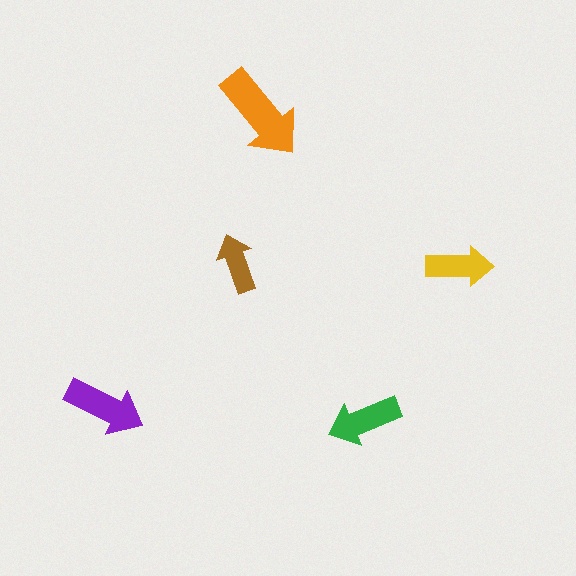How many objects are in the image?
There are 5 objects in the image.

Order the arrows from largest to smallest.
the orange one, the purple one, the green one, the yellow one, the brown one.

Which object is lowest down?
The green arrow is bottommost.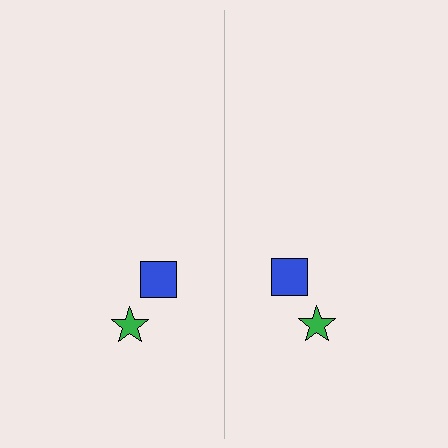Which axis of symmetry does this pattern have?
The pattern has a vertical axis of symmetry running through the center of the image.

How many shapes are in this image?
There are 4 shapes in this image.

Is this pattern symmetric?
Yes, this pattern has bilateral (reflection) symmetry.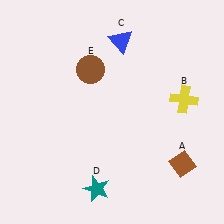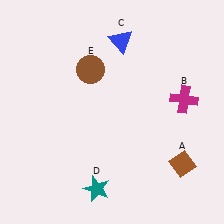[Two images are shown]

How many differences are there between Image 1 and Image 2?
There is 1 difference between the two images.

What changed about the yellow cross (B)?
In Image 1, B is yellow. In Image 2, it changed to magenta.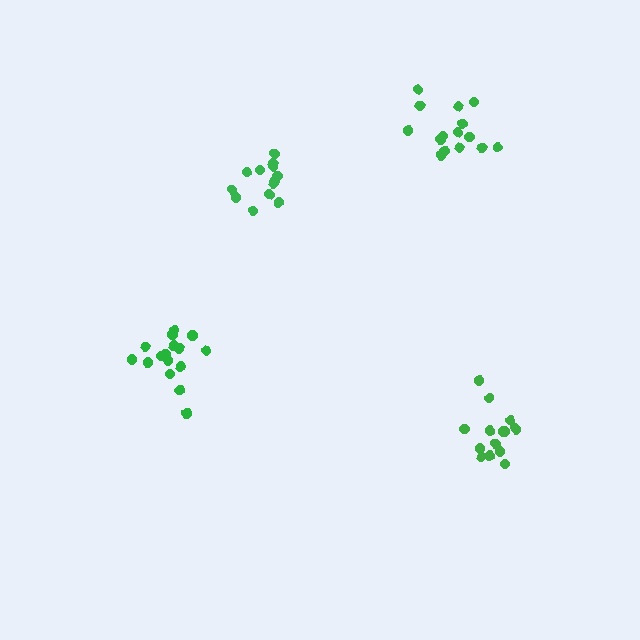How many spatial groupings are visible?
There are 4 spatial groupings.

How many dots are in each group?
Group 1: 16 dots, Group 2: 15 dots, Group 3: 14 dots, Group 4: 15 dots (60 total).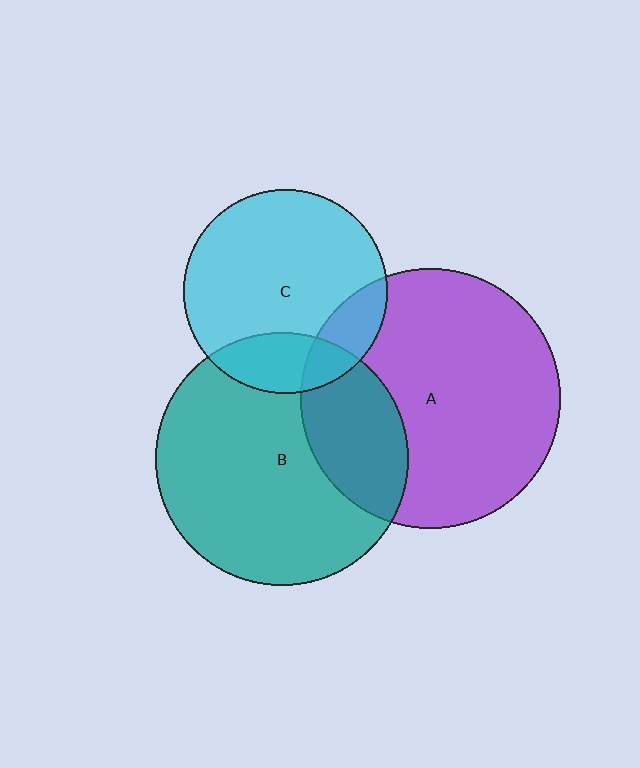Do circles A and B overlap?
Yes.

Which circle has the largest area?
Circle A (purple).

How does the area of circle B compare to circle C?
Approximately 1.5 times.